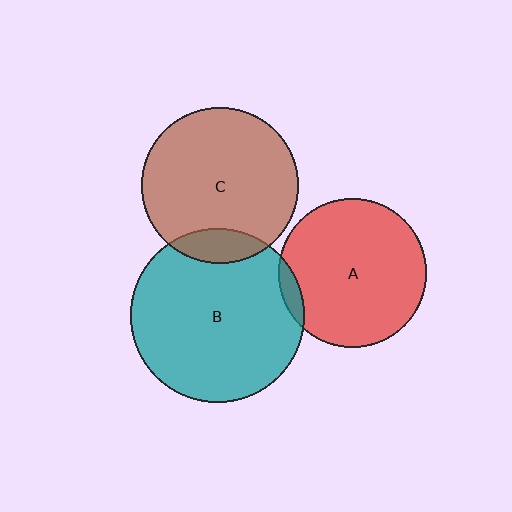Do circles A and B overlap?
Yes.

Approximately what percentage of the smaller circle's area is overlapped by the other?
Approximately 5%.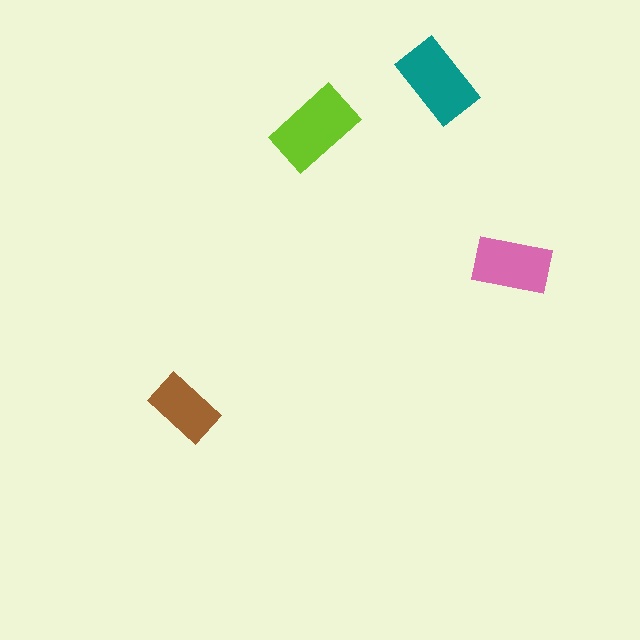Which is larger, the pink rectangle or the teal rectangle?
The teal one.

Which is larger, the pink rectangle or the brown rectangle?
The pink one.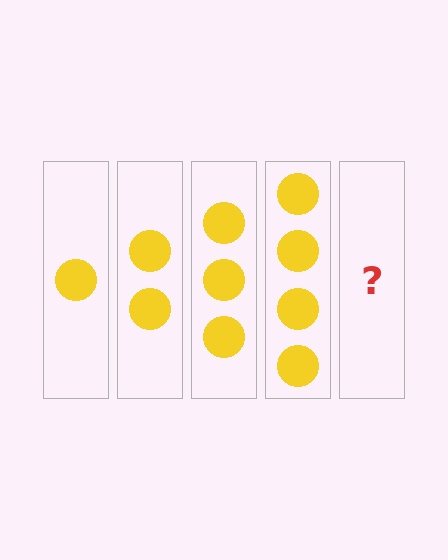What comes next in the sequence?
The next element should be 5 circles.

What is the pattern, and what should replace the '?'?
The pattern is that each step adds one more circle. The '?' should be 5 circles.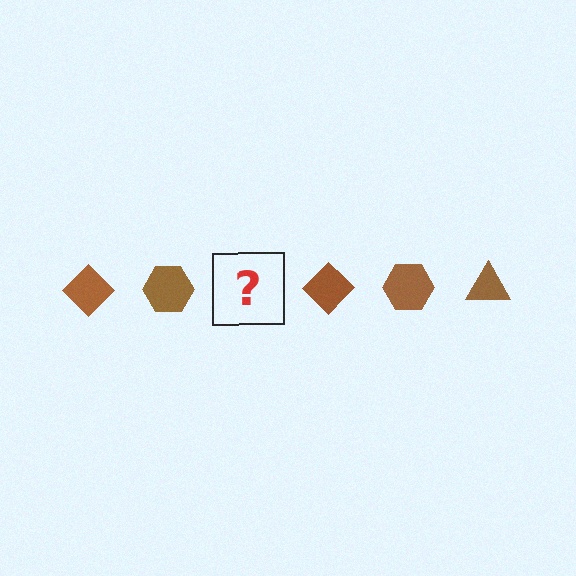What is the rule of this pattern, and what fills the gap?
The rule is that the pattern cycles through diamond, hexagon, triangle shapes in brown. The gap should be filled with a brown triangle.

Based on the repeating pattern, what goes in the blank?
The blank should be a brown triangle.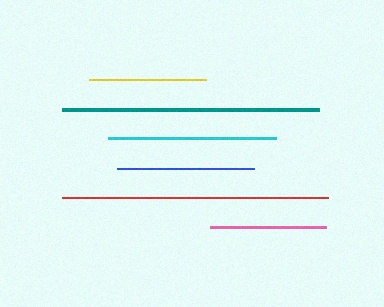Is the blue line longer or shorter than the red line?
The red line is longer than the blue line.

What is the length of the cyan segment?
The cyan segment is approximately 168 pixels long.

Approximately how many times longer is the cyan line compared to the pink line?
The cyan line is approximately 1.4 times the length of the pink line.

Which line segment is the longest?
The red line is the longest at approximately 266 pixels.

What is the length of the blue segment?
The blue segment is approximately 136 pixels long.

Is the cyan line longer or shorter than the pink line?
The cyan line is longer than the pink line.